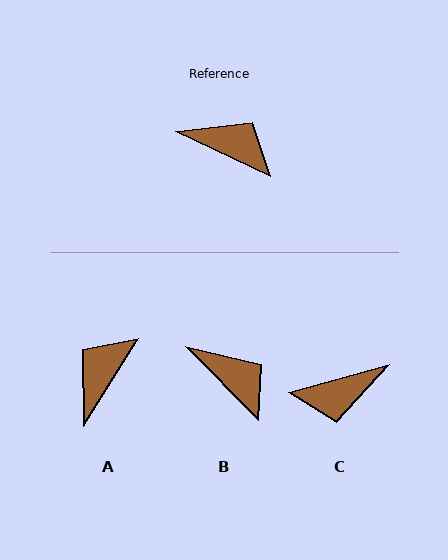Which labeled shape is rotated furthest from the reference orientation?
C, about 140 degrees away.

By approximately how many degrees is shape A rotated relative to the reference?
Approximately 83 degrees counter-clockwise.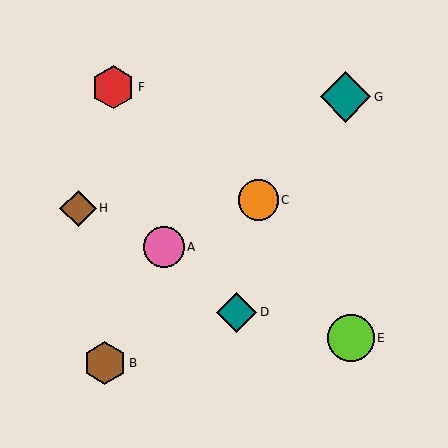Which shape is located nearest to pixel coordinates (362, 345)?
The lime circle (labeled E) at (351, 338) is nearest to that location.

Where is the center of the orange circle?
The center of the orange circle is at (258, 200).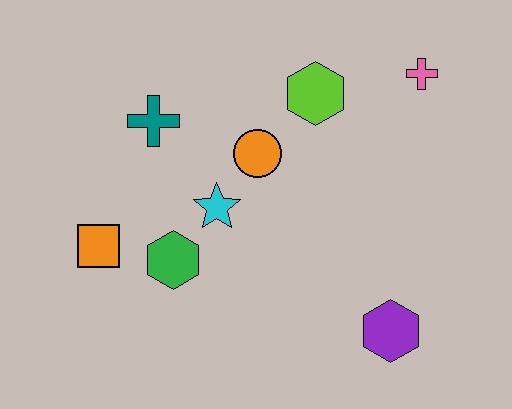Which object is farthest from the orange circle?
The purple hexagon is farthest from the orange circle.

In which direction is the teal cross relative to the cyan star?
The teal cross is above the cyan star.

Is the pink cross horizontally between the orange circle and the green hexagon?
No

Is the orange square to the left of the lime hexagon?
Yes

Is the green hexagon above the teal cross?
No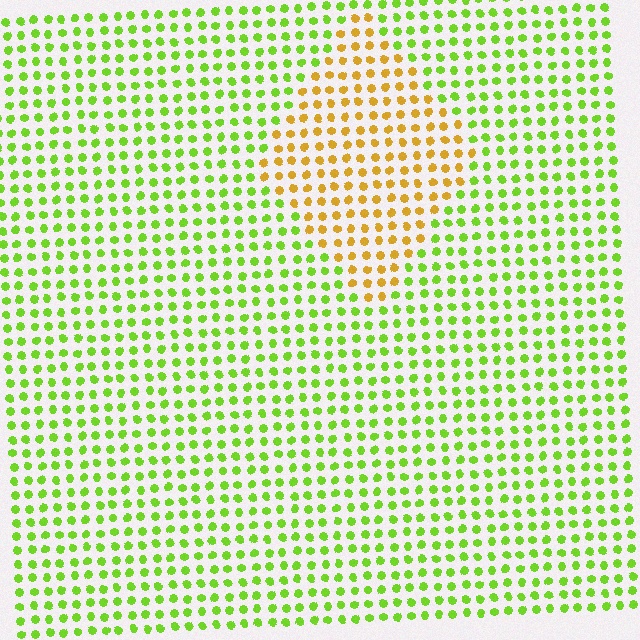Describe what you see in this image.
The image is filled with small lime elements in a uniform arrangement. A diamond-shaped region is visible where the elements are tinted to a slightly different hue, forming a subtle color boundary.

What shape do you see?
I see a diamond.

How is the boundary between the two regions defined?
The boundary is defined purely by a slight shift in hue (about 52 degrees). Spacing, size, and orientation are identical on both sides.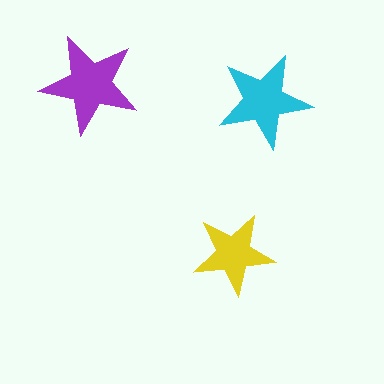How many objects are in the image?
There are 3 objects in the image.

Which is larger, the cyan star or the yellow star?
The cyan one.